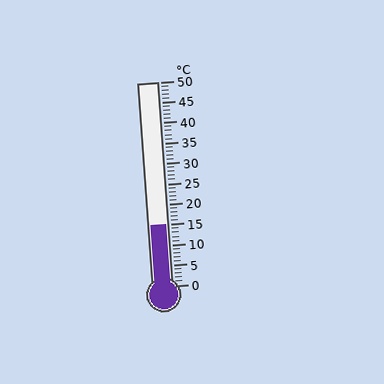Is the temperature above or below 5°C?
The temperature is above 5°C.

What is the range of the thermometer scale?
The thermometer scale ranges from 0°C to 50°C.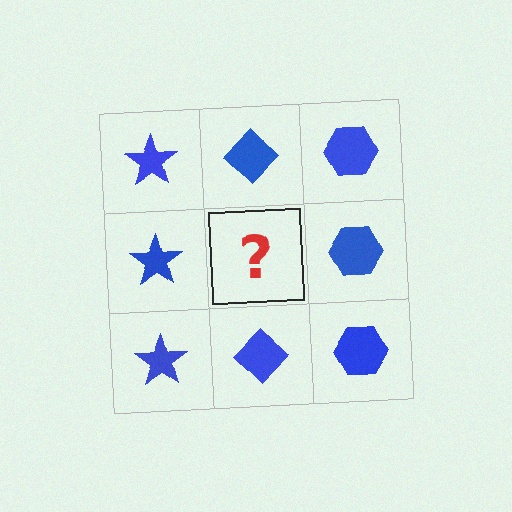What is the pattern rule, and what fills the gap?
The rule is that each column has a consistent shape. The gap should be filled with a blue diamond.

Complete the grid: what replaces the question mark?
The question mark should be replaced with a blue diamond.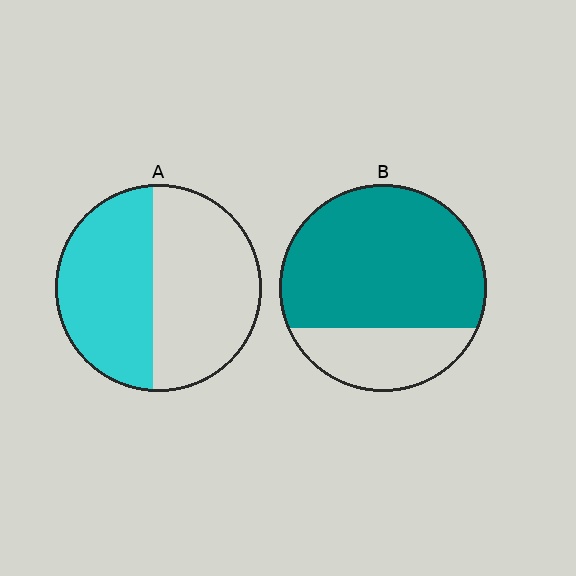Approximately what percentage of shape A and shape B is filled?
A is approximately 45% and B is approximately 75%.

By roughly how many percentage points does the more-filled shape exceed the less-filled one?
By roughly 25 percentage points (B over A).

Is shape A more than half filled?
Roughly half.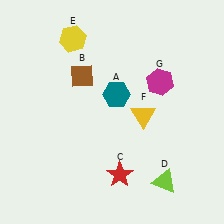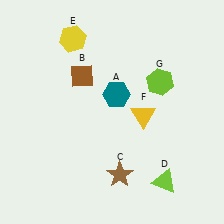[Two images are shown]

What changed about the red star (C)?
In Image 1, C is red. In Image 2, it changed to brown.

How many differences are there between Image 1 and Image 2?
There are 2 differences between the two images.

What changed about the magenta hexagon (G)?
In Image 1, G is magenta. In Image 2, it changed to lime.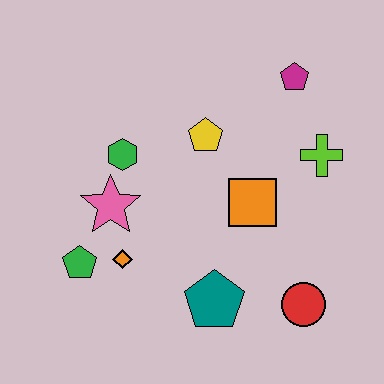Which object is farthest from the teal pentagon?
The magenta pentagon is farthest from the teal pentagon.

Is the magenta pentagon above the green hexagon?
Yes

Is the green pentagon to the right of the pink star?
No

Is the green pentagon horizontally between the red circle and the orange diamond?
No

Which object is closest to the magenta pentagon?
The lime cross is closest to the magenta pentagon.